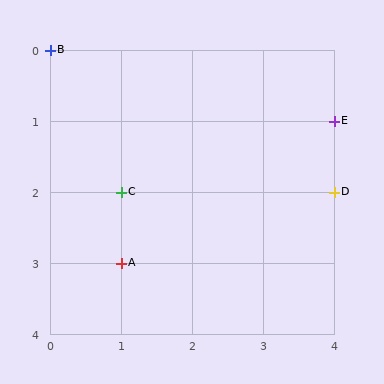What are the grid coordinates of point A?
Point A is at grid coordinates (1, 3).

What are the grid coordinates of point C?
Point C is at grid coordinates (1, 2).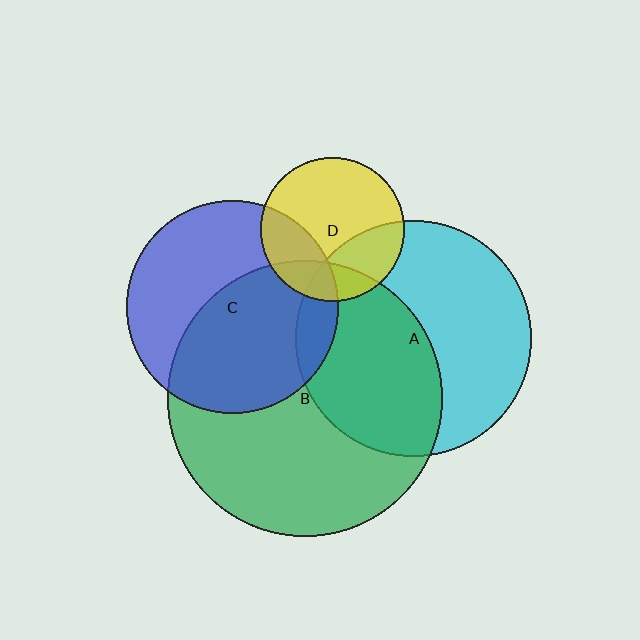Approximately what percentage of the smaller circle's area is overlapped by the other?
Approximately 25%.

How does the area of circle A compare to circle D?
Approximately 2.7 times.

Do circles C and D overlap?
Yes.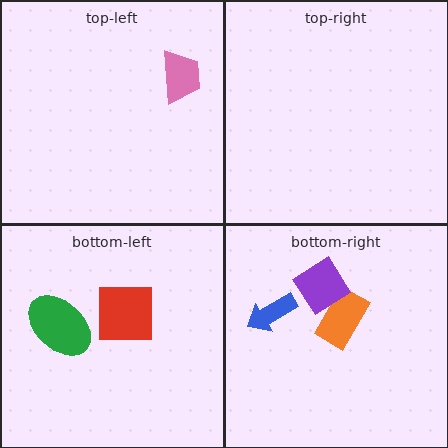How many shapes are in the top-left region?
1.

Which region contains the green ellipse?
The bottom-left region.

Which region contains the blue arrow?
The bottom-right region.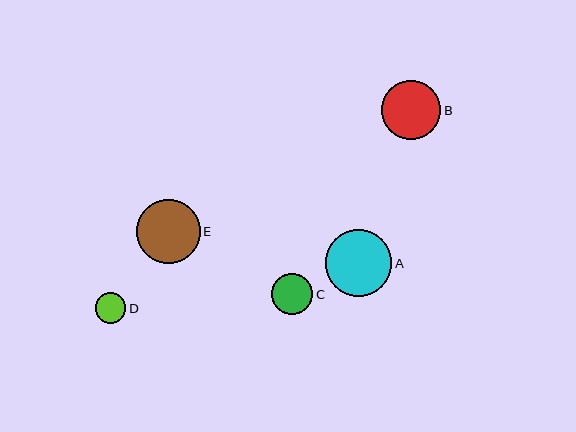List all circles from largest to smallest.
From largest to smallest: A, E, B, C, D.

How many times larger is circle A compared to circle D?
Circle A is approximately 2.2 times the size of circle D.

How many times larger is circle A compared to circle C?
Circle A is approximately 1.6 times the size of circle C.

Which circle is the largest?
Circle A is the largest with a size of approximately 67 pixels.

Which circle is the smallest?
Circle D is the smallest with a size of approximately 30 pixels.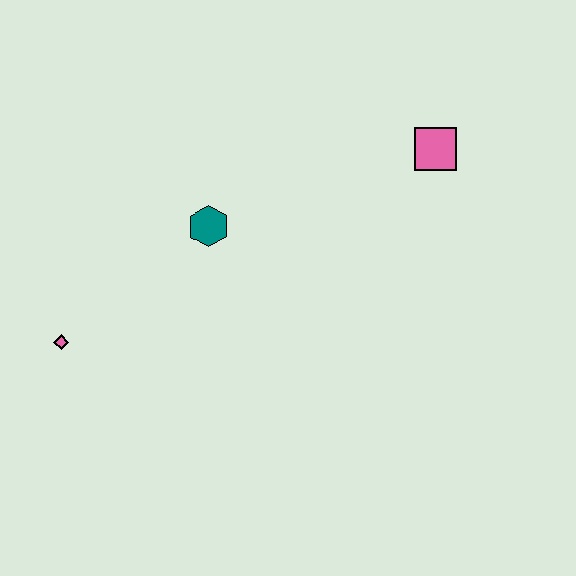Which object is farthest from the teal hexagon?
The pink square is farthest from the teal hexagon.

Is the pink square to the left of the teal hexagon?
No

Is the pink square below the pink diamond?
No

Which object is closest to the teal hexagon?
The pink diamond is closest to the teal hexagon.